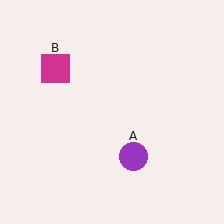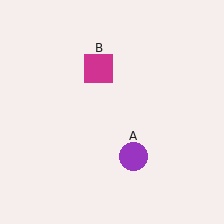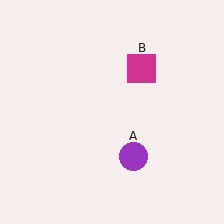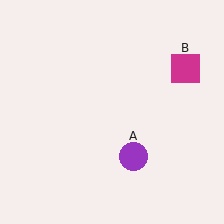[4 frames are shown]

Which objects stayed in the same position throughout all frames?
Purple circle (object A) remained stationary.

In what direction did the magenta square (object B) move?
The magenta square (object B) moved right.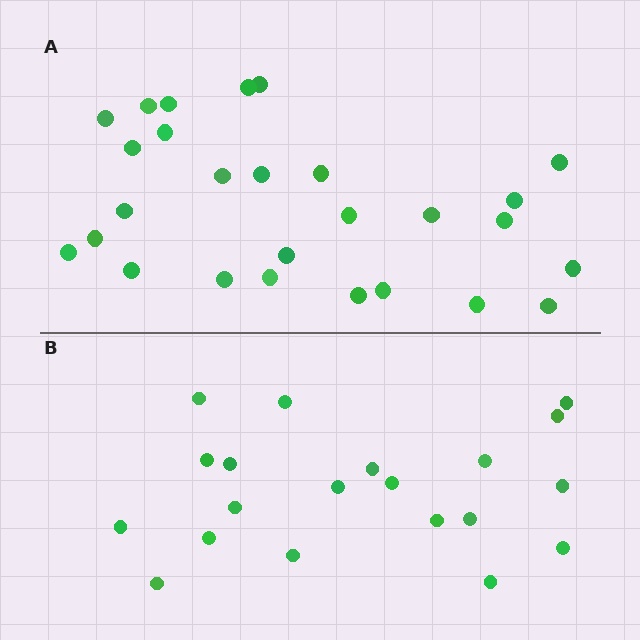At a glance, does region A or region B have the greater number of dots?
Region A (the top region) has more dots.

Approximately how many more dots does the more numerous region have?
Region A has roughly 8 or so more dots than region B.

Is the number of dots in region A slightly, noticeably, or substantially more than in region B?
Region A has noticeably more, but not dramatically so. The ratio is roughly 1.4 to 1.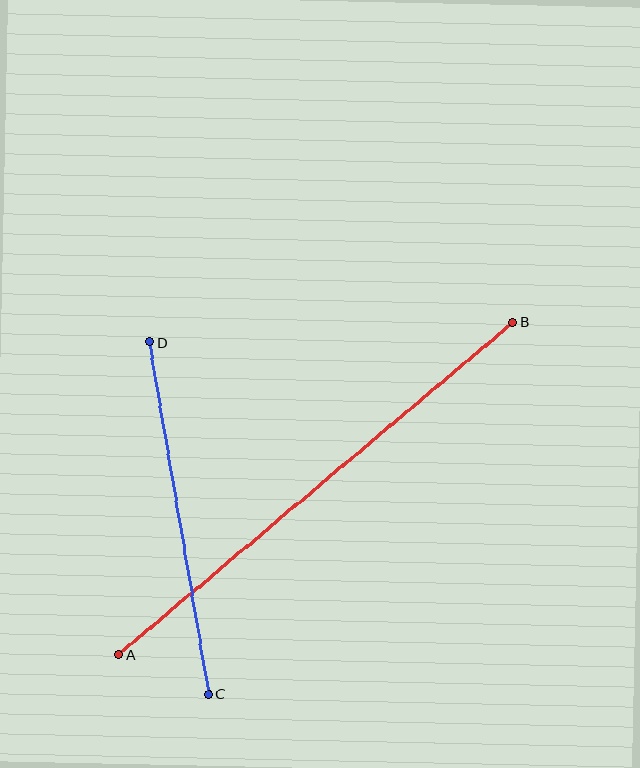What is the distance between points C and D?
The distance is approximately 356 pixels.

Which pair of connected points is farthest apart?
Points A and B are farthest apart.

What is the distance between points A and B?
The distance is approximately 515 pixels.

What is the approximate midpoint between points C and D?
The midpoint is at approximately (179, 518) pixels.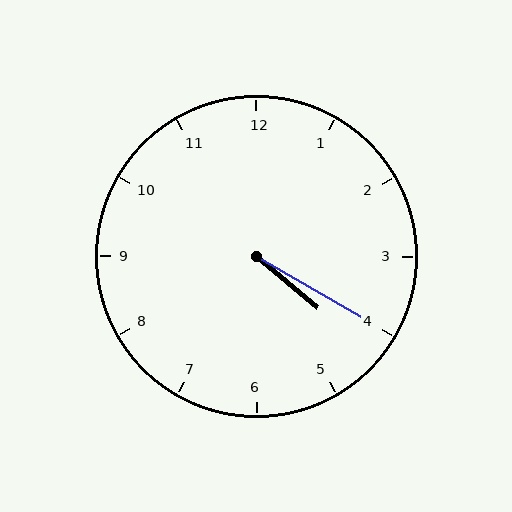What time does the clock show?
4:20.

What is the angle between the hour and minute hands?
Approximately 10 degrees.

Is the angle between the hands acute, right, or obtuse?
It is acute.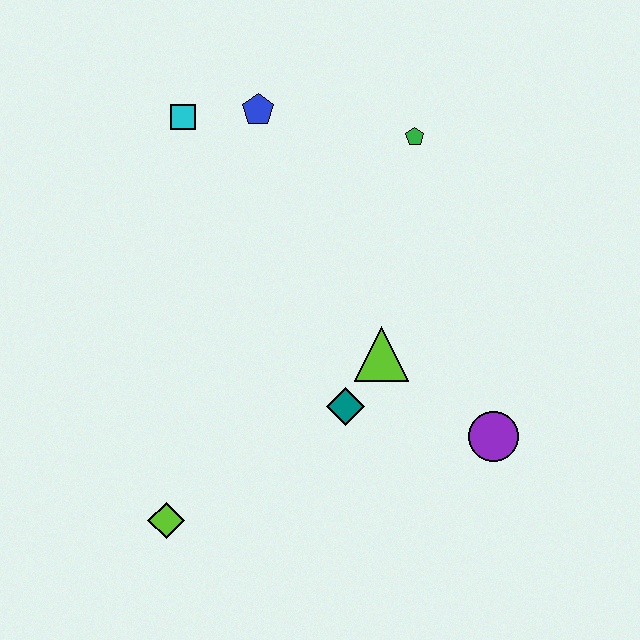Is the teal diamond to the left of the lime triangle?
Yes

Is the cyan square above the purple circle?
Yes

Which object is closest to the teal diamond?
The lime triangle is closest to the teal diamond.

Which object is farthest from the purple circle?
The cyan square is farthest from the purple circle.